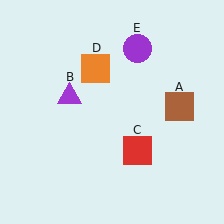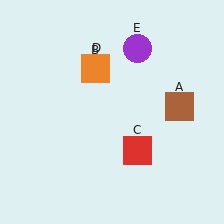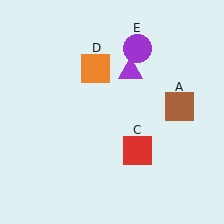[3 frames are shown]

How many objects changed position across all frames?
1 object changed position: purple triangle (object B).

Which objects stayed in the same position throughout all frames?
Brown square (object A) and red square (object C) and orange square (object D) and purple circle (object E) remained stationary.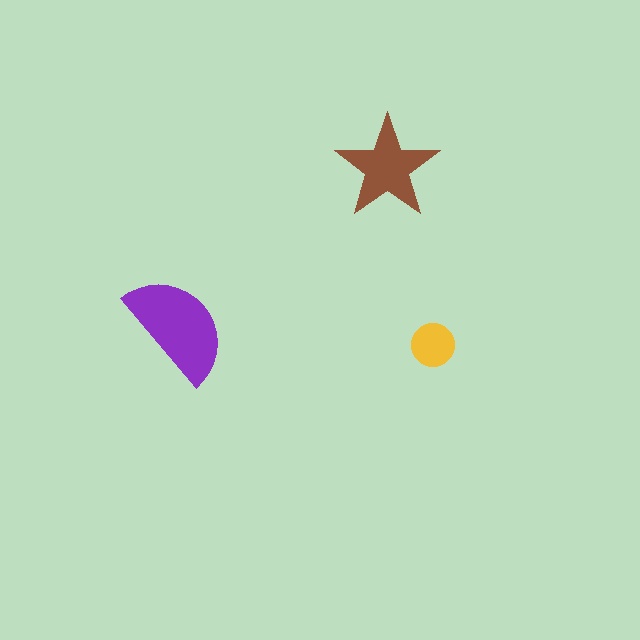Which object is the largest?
The purple semicircle.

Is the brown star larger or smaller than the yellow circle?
Larger.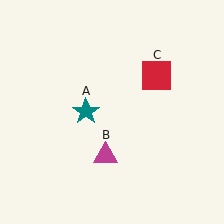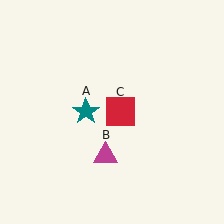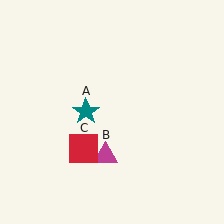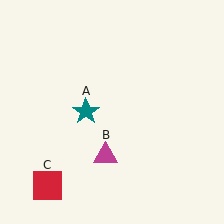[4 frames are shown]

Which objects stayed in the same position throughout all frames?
Teal star (object A) and magenta triangle (object B) remained stationary.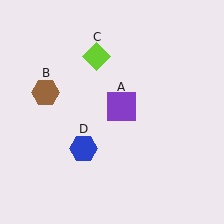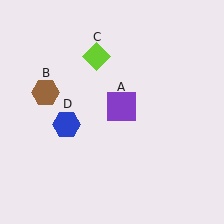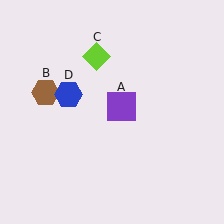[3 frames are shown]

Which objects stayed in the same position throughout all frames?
Purple square (object A) and brown hexagon (object B) and lime diamond (object C) remained stationary.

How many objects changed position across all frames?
1 object changed position: blue hexagon (object D).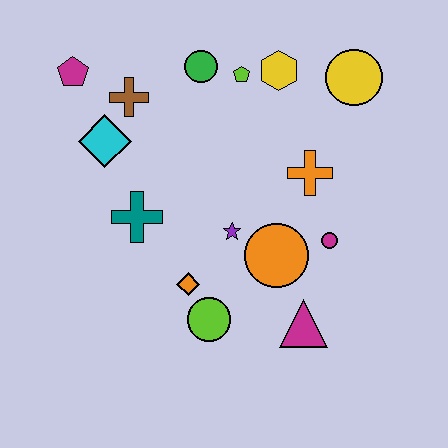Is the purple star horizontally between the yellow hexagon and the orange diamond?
Yes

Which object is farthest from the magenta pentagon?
The magenta triangle is farthest from the magenta pentagon.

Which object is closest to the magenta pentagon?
The brown cross is closest to the magenta pentagon.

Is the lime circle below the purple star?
Yes